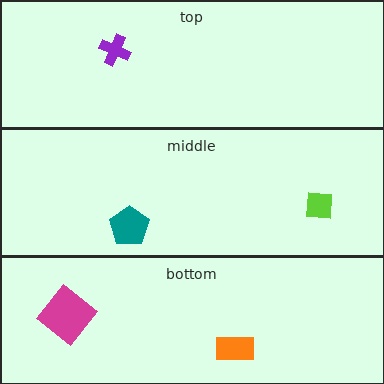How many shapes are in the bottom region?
2.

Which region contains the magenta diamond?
The bottom region.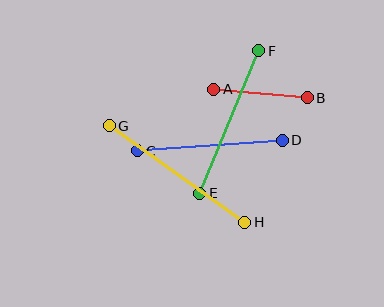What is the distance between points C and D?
The distance is approximately 145 pixels.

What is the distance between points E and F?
The distance is approximately 154 pixels.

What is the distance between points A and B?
The distance is approximately 94 pixels.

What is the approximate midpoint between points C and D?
The midpoint is at approximately (210, 145) pixels.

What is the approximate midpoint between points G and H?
The midpoint is at approximately (177, 174) pixels.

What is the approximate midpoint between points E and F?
The midpoint is at approximately (229, 122) pixels.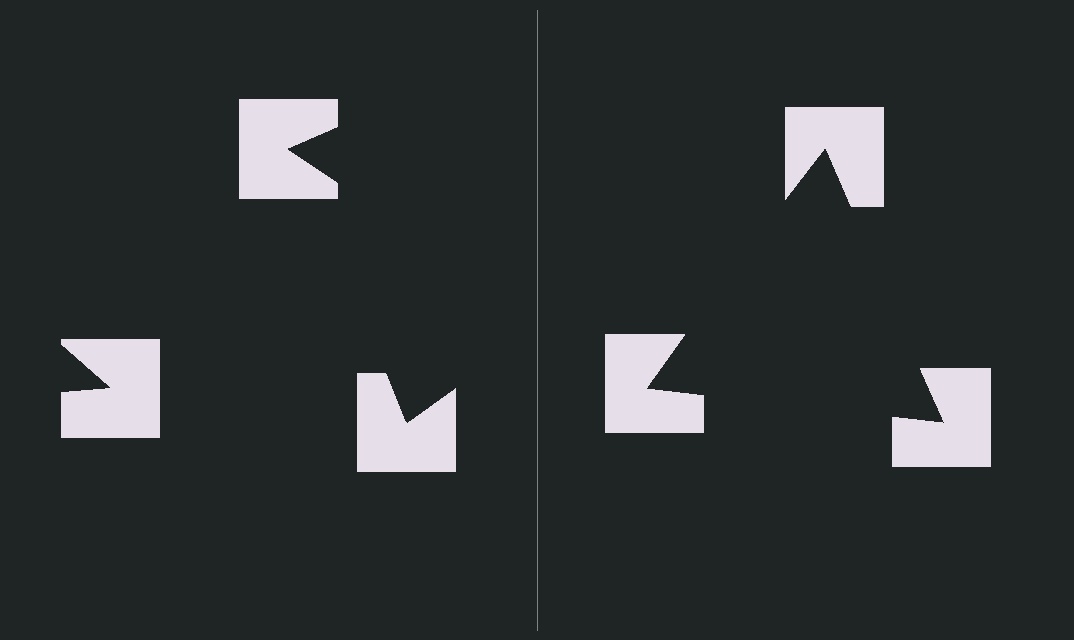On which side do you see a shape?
An illusory triangle appears on the right side. On the left side the wedge cuts are rotated, so no coherent shape forms.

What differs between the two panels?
The notched squares are positioned identically on both sides; only the wedge orientations differ. On the right they align to a triangle; on the left they are misaligned.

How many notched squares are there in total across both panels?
6 — 3 on each side.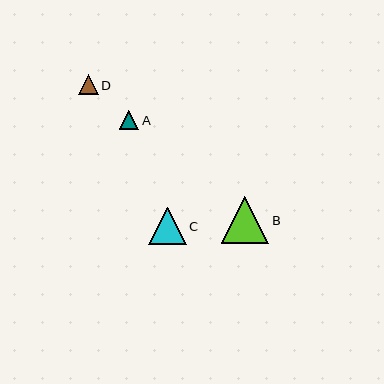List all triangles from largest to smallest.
From largest to smallest: B, C, D, A.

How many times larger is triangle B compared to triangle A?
Triangle B is approximately 2.5 times the size of triangle A.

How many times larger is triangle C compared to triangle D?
Triangle C is approximately 1.9 times the size of triangle D.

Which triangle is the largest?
Triangle B is the largest with a size of approximately 48 pixels.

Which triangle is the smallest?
Triangle A is the smallest with a size of approximately 19 pixels.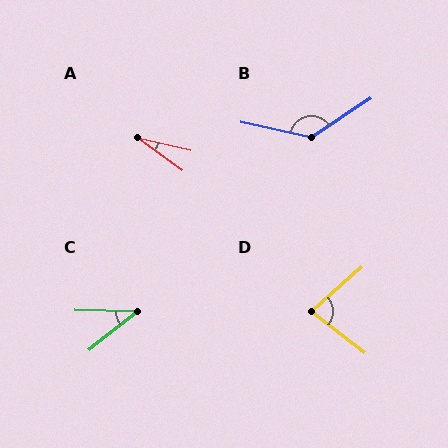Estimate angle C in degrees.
Approximately 40 degrees.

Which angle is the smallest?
A, at approximately 23 degrees.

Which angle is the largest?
B, at approximately 134 degrees.